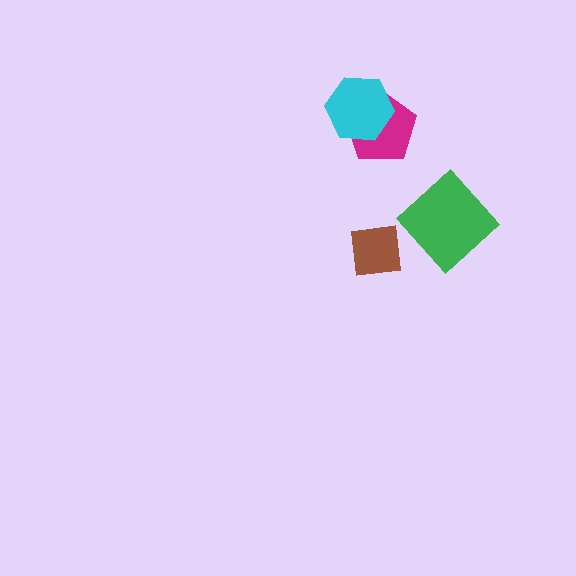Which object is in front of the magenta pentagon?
The cyan hexagon is in front of the magenta pentagon.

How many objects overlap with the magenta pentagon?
1 object overlaps with the magenta pentagon.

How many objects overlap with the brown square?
0 objects overlap with the brown square.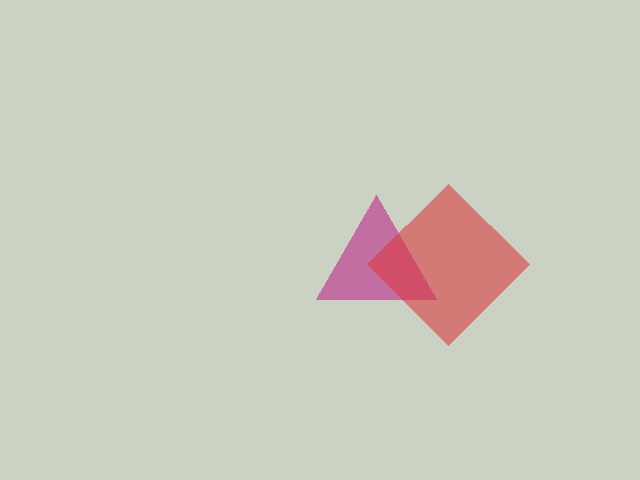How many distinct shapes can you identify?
There are 2 distinct shapes: a magenta triangle, a red diamond.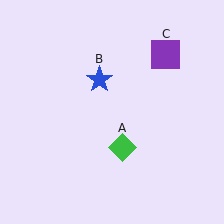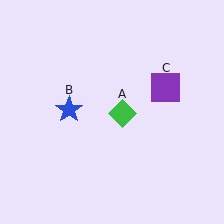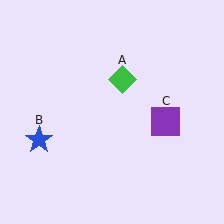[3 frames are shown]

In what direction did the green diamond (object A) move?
The green diamond (object A) moved up.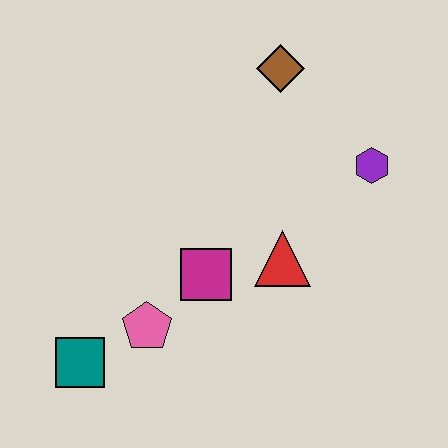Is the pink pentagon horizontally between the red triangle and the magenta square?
No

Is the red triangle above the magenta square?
Yes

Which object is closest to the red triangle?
The magenta square is closest to the red triangle.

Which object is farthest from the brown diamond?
The teal square is farthest from the brown diamond.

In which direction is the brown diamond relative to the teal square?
The brown diamond is above the teal square.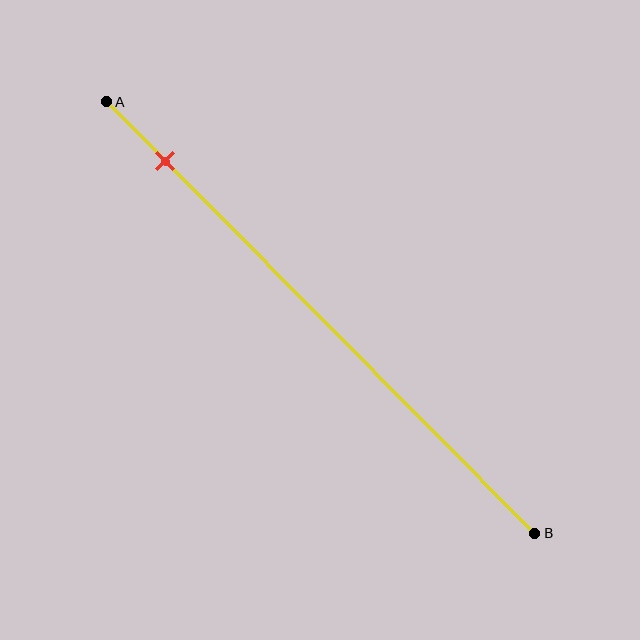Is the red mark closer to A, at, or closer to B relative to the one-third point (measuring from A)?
The red mark is closer to point A than the one-third point of segment AB.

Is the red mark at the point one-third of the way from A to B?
No, the mark is at about 15% from A, not at the 33% one-third point.